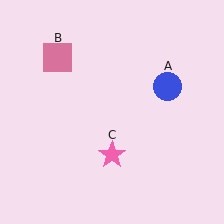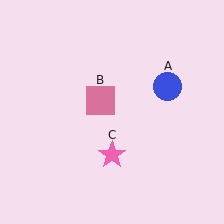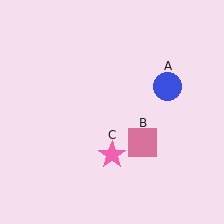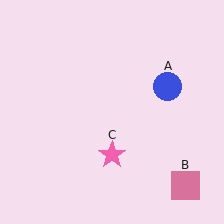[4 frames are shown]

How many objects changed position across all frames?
1 object changed position: pink square (object B).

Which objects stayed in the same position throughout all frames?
Blue circle (object A) and pink star (object C) remained stationary.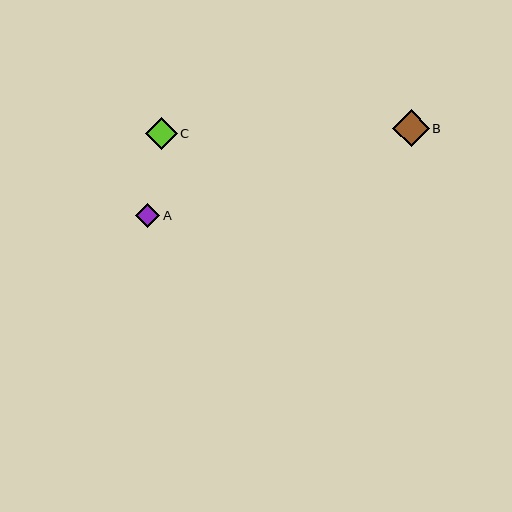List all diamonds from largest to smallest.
From largest to smallest: B, C, A.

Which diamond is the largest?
Diamond B is the largest with a size of approximately 36 pixels.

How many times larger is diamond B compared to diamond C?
Diamond B is approximately 1.1 times the size of diamond C.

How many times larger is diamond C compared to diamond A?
Diamond C is approximately 1.3 times the size of diamond A.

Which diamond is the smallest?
Diamond A is the smallest with a size of approximately 25 pixels.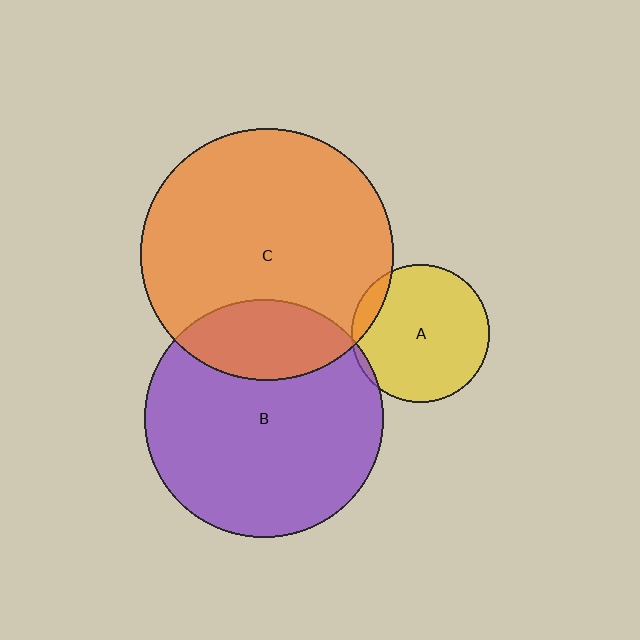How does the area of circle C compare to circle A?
Approximately 3.4 times.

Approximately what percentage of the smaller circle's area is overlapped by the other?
Approximately 5%.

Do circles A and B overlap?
Yes.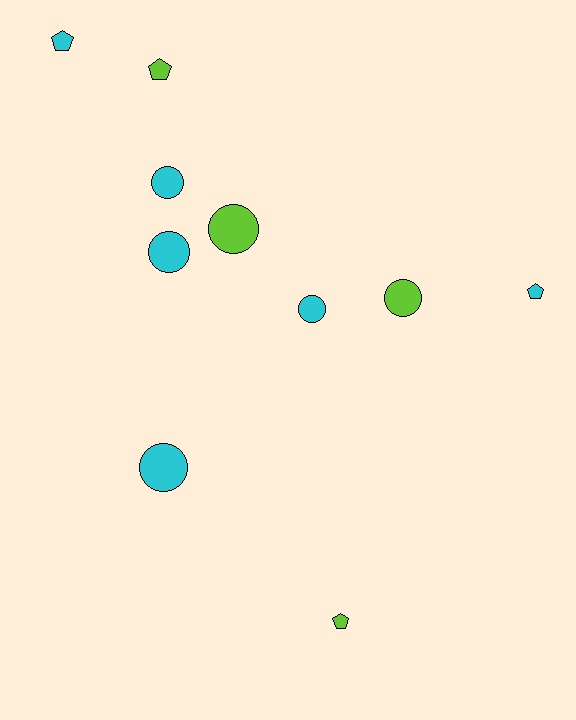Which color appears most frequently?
Cyan, with 6 objects.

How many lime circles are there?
There are 2 lime circles.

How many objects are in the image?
There are 10 objects.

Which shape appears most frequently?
Circle, with 6 objects.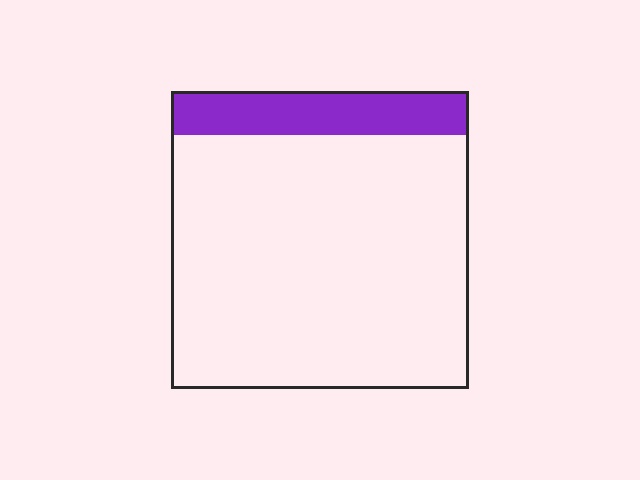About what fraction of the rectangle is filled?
About one sixth (1/6).